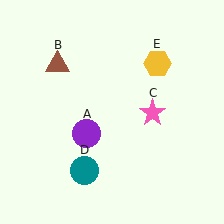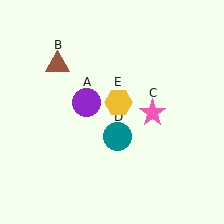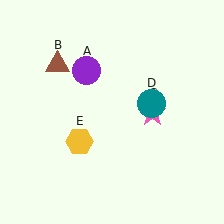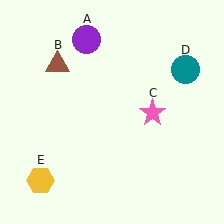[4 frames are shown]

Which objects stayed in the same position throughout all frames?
Brown triangle (object B) and pink star (object C) remained stationary.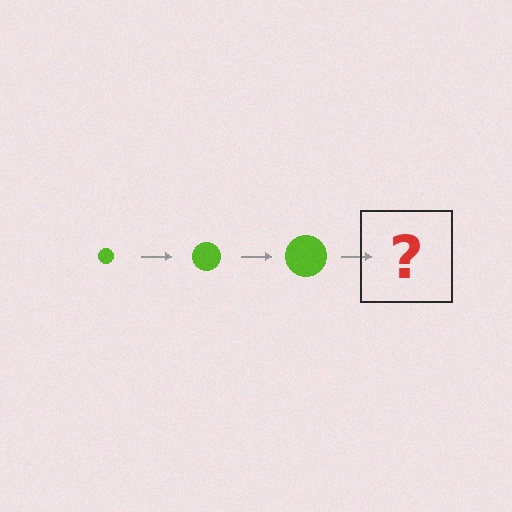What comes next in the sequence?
The next element should be a lime circle, larger than the previous one.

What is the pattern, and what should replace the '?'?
The pattern is that the circle gets progressively larger each step. The '?' should be a lime circle, larger than the previous one.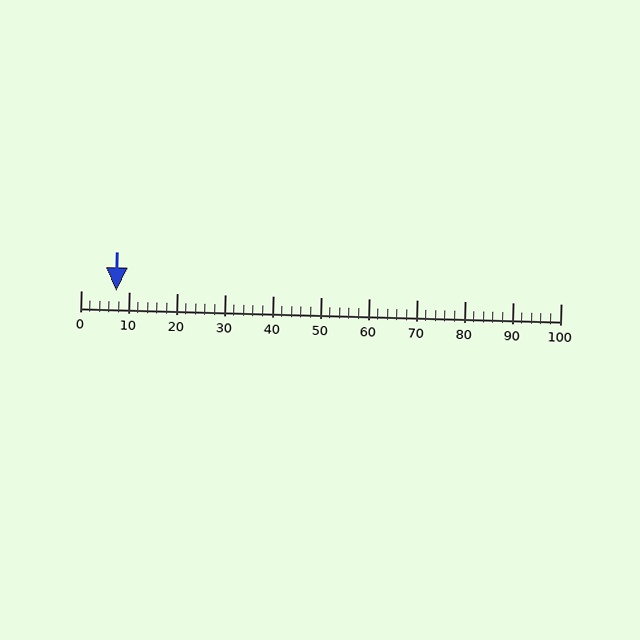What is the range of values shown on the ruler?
The ruler shows values from 0 to 100.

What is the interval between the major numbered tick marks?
The major tick marks are spaced 10 units apart.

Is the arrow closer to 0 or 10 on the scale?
The arrow is closer to 10.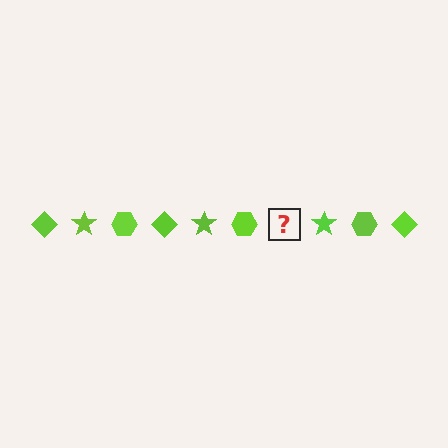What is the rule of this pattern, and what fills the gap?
The rule is that the pattern cycles through diamond, star, hexagon shapes in lime. The gap should be filled with a lime diamond.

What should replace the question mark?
The question mark should be replaced with a lime diamond.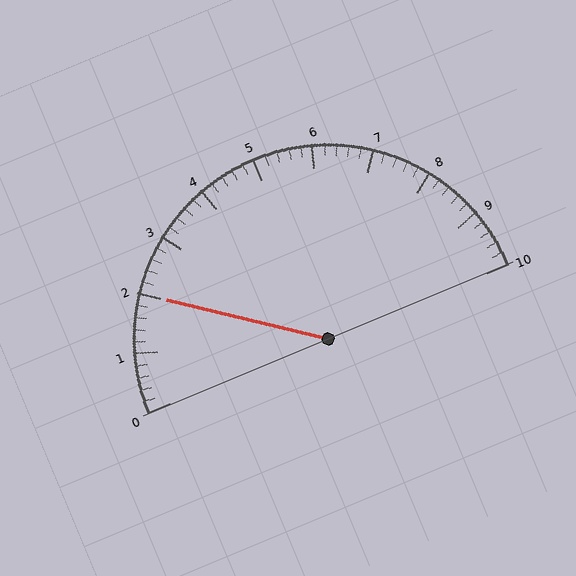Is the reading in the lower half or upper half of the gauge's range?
The reading is in the lower half of the range (0 to 10).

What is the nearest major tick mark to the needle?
The nearest major tick mark is 2.